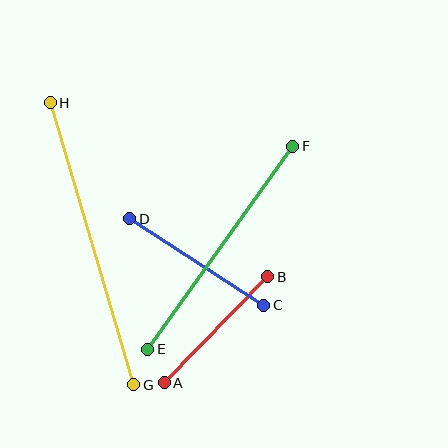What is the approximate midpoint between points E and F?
The midpoint is at approximately (220, 248) pixels.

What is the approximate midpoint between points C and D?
The midpoint is at approximately (197, 262) pixels.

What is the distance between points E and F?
The distance is approximately 250 pixels.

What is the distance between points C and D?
The distance is approximately 160 pixels.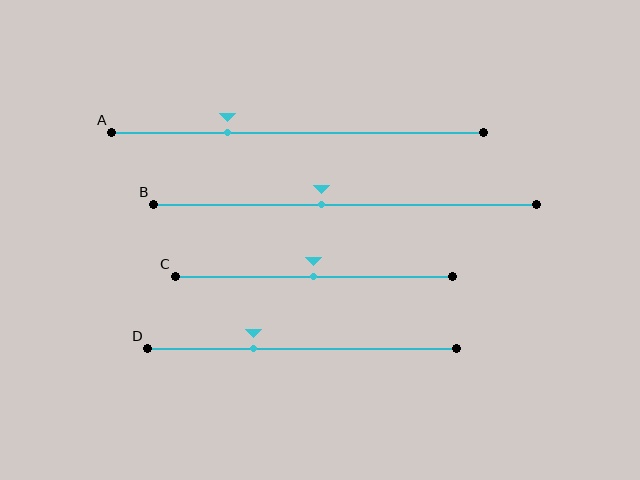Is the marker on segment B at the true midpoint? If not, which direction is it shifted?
No, the marker on segment B is shifted to the left by about 6% of the segment length.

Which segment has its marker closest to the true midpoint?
Segment C has its marker closest to the true midpoint.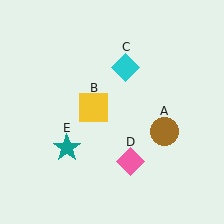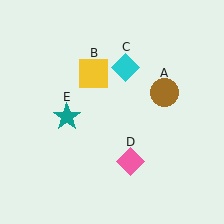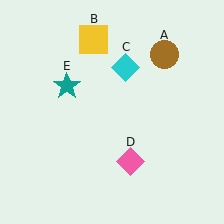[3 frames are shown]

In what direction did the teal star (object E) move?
The teal star (object E) moved up.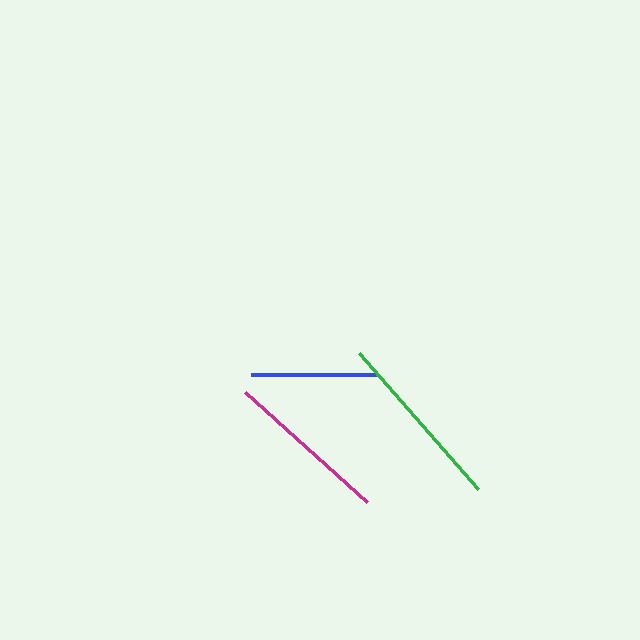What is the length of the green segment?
The green segment is approximately 181 pixels long.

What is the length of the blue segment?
The blue segment is approximately 125 pixels long.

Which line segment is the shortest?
The blue line is the shortest at approximately 125 pixels.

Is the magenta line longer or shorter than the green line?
The green line is longer than the magenta line.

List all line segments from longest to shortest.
From longest to shortest: green, magenta, blue.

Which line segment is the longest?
The green line is the longest at approximately 181 pixels.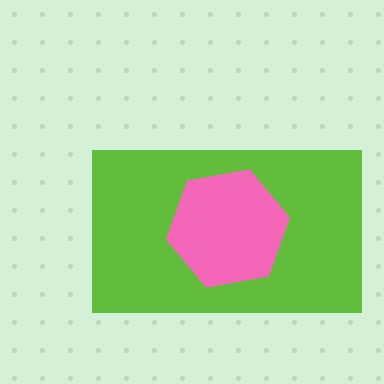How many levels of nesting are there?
2.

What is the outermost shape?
The lime rectangle.